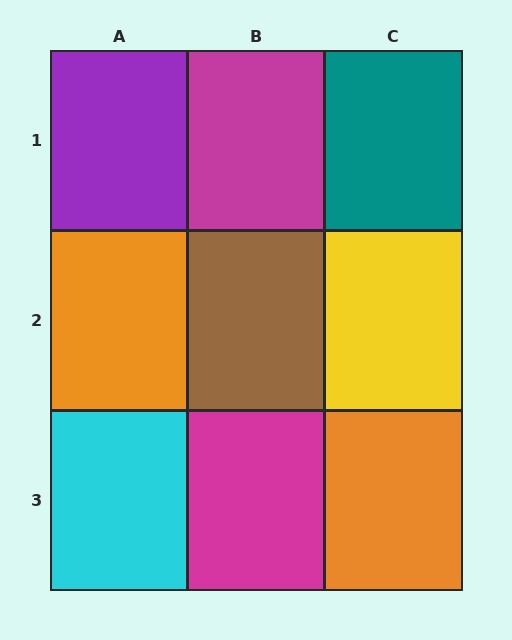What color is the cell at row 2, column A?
Orange.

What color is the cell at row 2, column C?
Yellow.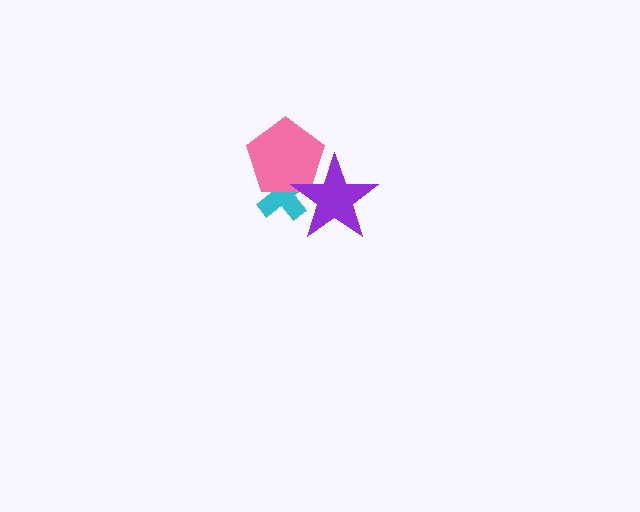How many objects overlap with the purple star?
2 objects overlap with the purple star.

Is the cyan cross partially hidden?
Yes, it is partially covered by another shape.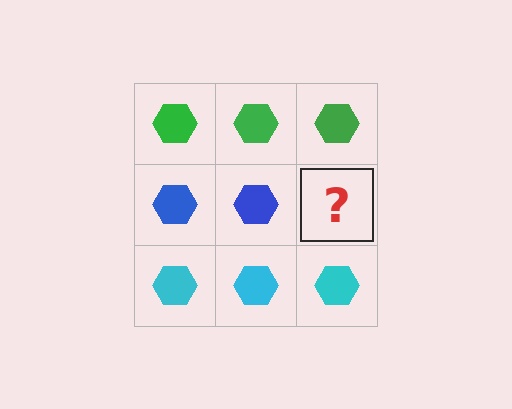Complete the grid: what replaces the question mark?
The question mark should be replaced with a blue hexagon.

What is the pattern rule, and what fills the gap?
The rule is that each row has a consistent color. The gap should be filled with a blue hexagon.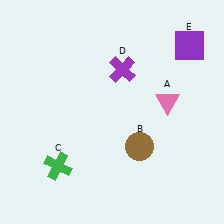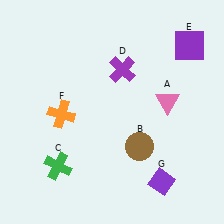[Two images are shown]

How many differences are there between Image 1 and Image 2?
There are 2 differences between the two images.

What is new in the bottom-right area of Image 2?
A purple diamond (G) was added in the bottom-right area of Image 2.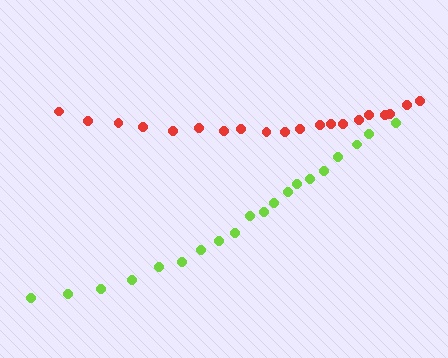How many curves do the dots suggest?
There are 2 distinct paths.